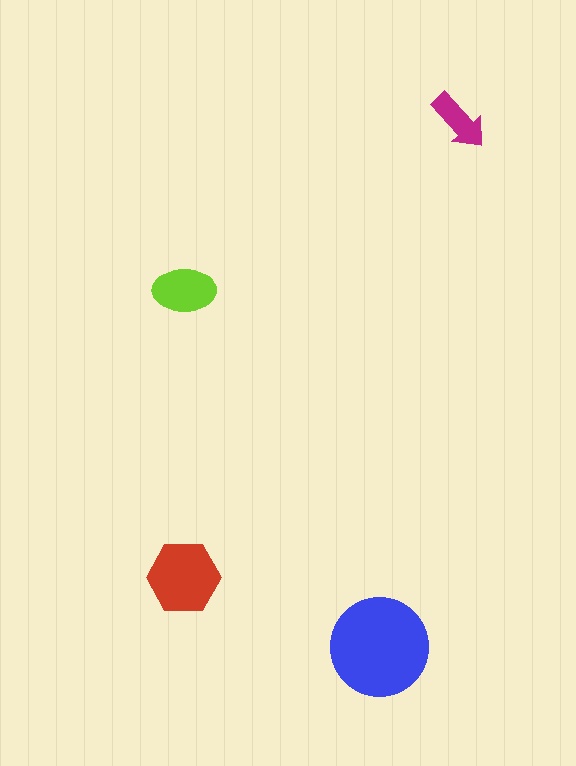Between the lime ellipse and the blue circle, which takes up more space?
The blue circle.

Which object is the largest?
The blue circle.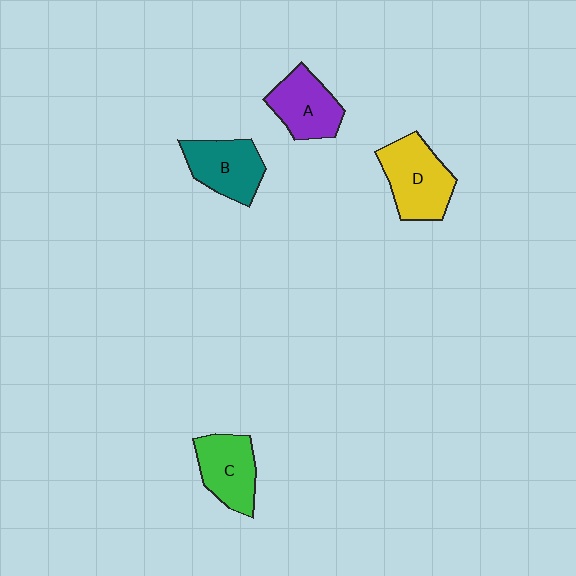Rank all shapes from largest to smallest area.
From largest to smallest: D (yellow), B (teal), C (green), A (purple).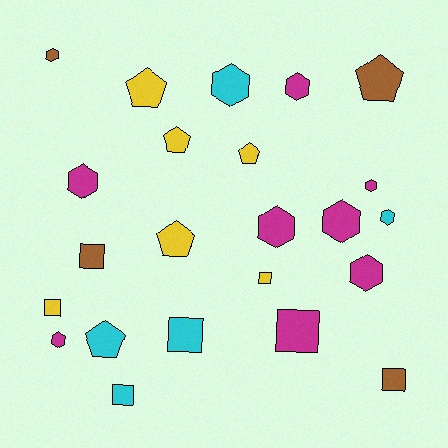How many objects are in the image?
There are 23 objects.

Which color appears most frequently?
Magenta, with 8 objects.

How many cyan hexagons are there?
There are 2 cyan hexagons.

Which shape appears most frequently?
Hexagon, with 10 objects.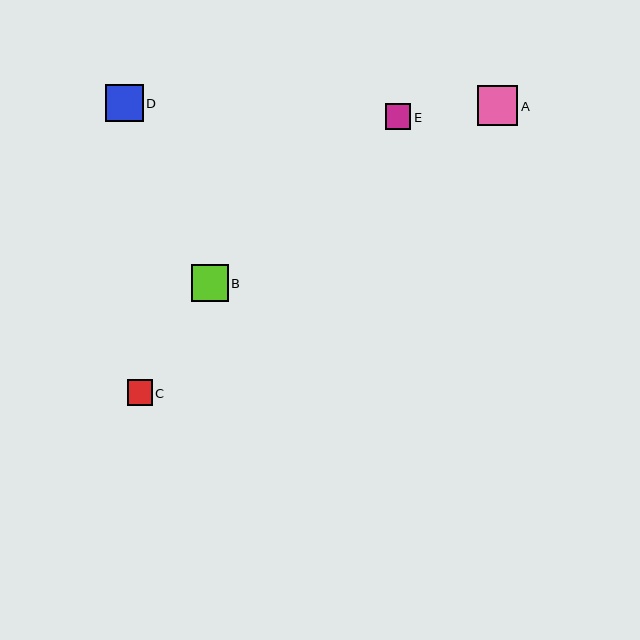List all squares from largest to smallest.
From largest to smallest: A, D, B, E, C.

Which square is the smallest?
Square C is the smallest with a size of approximately 25 pixels.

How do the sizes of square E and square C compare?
Square E and square C are approximately the same size.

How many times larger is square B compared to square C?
Square B is approximately 1.4 times the size of square C.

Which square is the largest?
Square A is the largest with a size of approximately 40 pixels.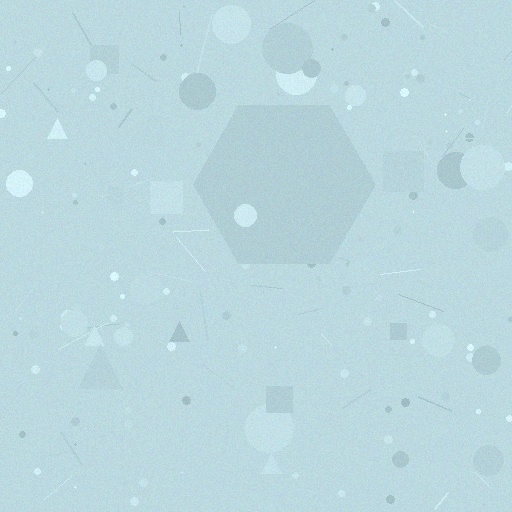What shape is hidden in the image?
A hexagon is hidden in the image.